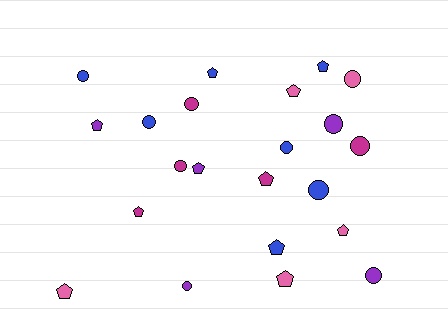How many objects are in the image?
There are 22 objects.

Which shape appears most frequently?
Pentagon, with 11 objects.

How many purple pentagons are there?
There are 2 purple pentagons.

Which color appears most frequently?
Blue, with 7 objects.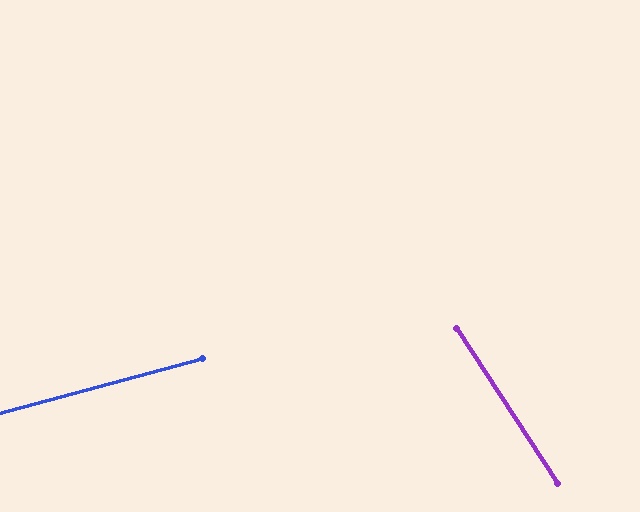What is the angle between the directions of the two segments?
Approximately 72 degrees.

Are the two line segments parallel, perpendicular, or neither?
Neither parallel nor perpendicular — they differ by about 72°.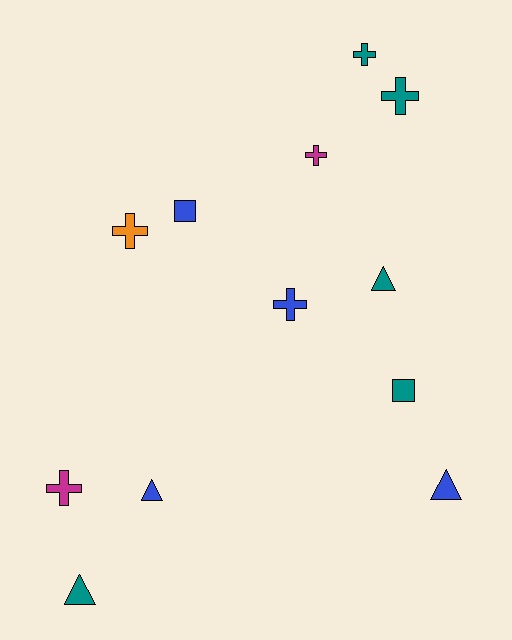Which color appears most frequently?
Teal, with 5 objects.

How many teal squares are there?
There is 1 teal square.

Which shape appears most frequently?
Cross, with 6 objects.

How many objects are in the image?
There are 12 objects.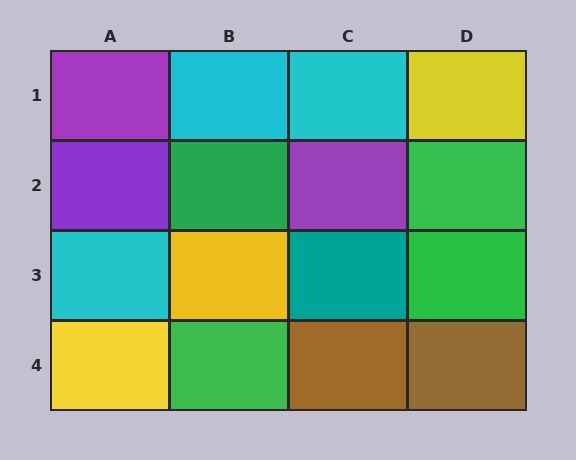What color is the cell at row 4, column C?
Brown.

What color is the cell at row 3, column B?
Yellow.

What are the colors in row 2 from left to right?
Purple, green, purple, green.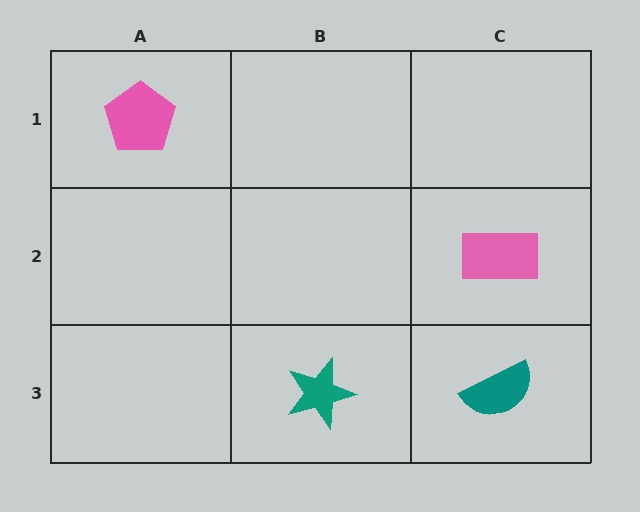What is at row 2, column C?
A pink rectangle.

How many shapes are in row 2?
1 shape.